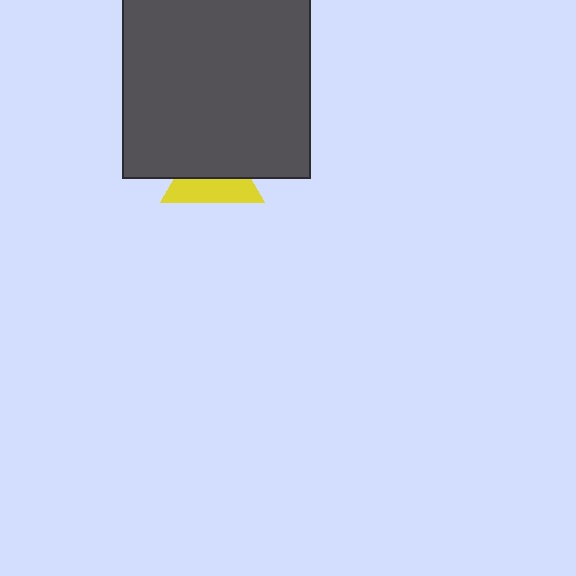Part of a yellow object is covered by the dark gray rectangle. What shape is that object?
It is a triangle.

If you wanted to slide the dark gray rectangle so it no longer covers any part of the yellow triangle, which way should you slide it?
Slide it up — that is the most direct way to separate the two shapes.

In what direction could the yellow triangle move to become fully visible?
The yellow triangle could move down. That would shift it out from behind the dark gray rectangle entirely.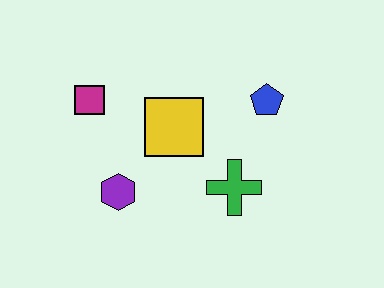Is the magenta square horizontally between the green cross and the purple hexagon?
No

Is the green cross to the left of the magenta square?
No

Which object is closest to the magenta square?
The yellow square is closest to the magenta square.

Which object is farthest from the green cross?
The magenta square is farthest from the green cross.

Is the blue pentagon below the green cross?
No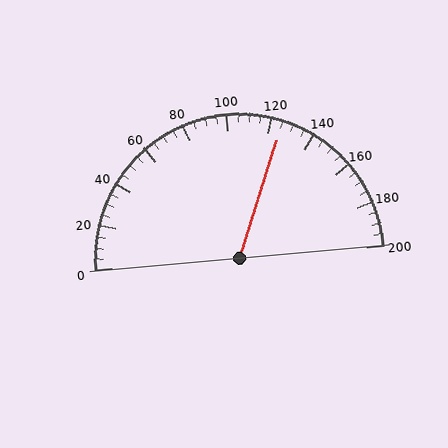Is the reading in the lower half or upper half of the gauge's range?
The reading is in the upper half of the range (0 to 200).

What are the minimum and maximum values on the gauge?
The gauge ranges from 0 to 200.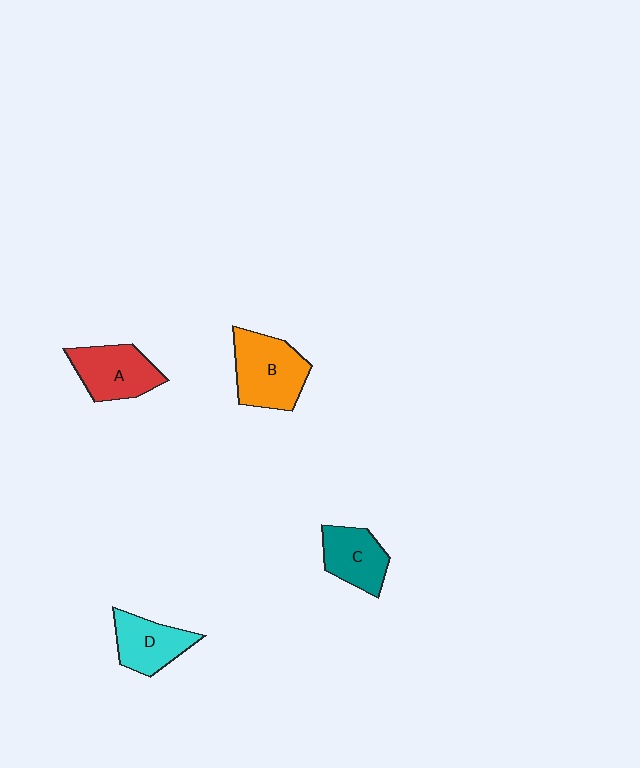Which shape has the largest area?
Shape B (orange).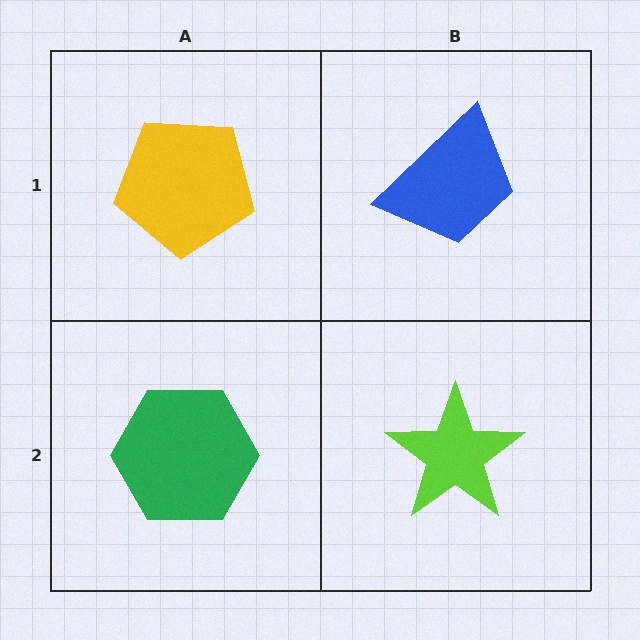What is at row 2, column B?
A lime star.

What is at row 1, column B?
A blue trapezoid.